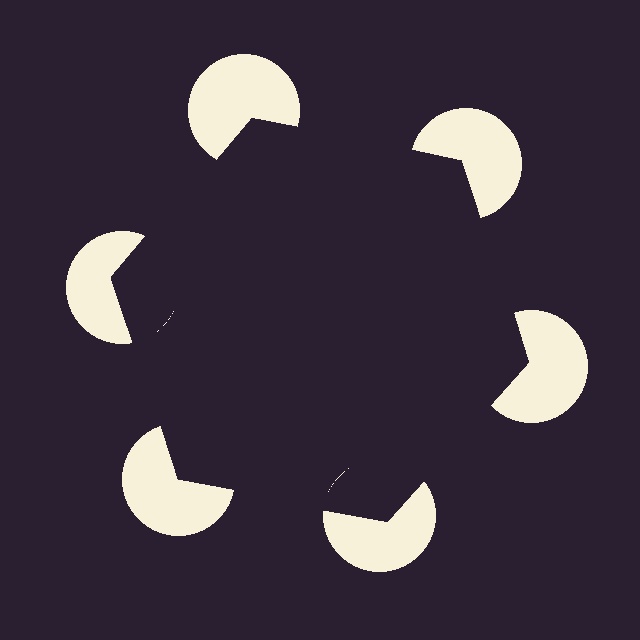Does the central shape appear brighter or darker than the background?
It typically appears slightly darker than the background, even though no actual brightness change is drawn.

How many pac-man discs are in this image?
There are 6 — one at each vertex of the illusory hexagon.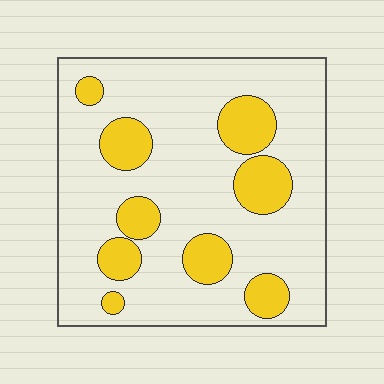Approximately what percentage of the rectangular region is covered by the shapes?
Approximately 20%.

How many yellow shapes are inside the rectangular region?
9.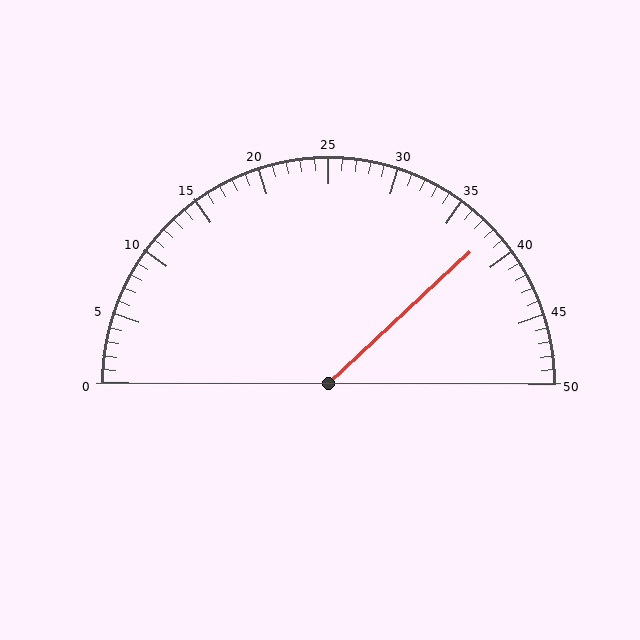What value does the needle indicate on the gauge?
The needle indicates approximately 38.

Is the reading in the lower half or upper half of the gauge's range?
The reading is in the upper half of the range (0 to 50).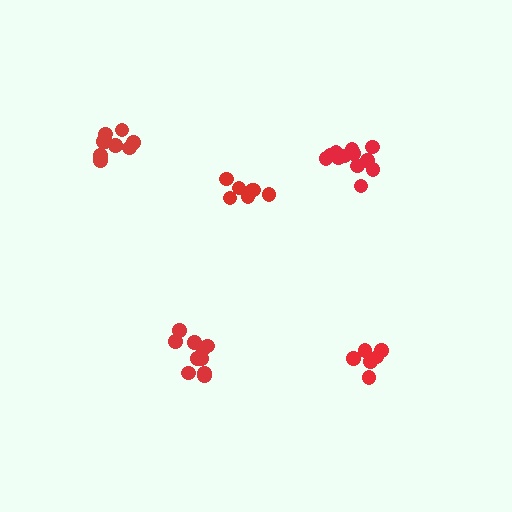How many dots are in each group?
Group 1: 12 dots, Group 2: 7 dots, Group 3: 10 dots, Group 4: 6 dots, Group 5: 9 dots (44 total).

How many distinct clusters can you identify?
There are 5 distinct clusters.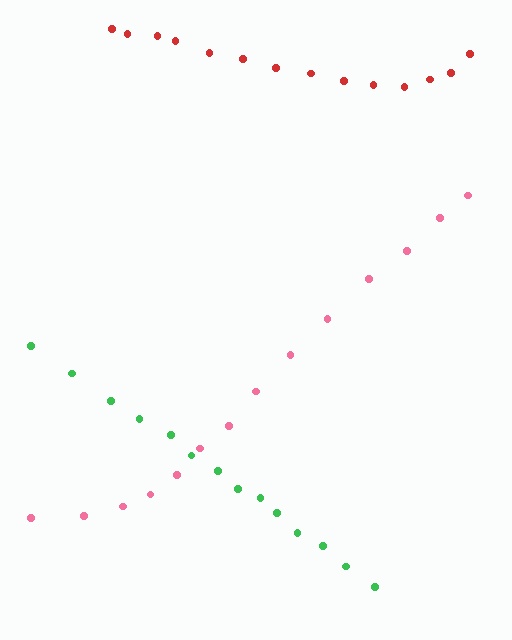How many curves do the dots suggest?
There are 3 distinct paths.